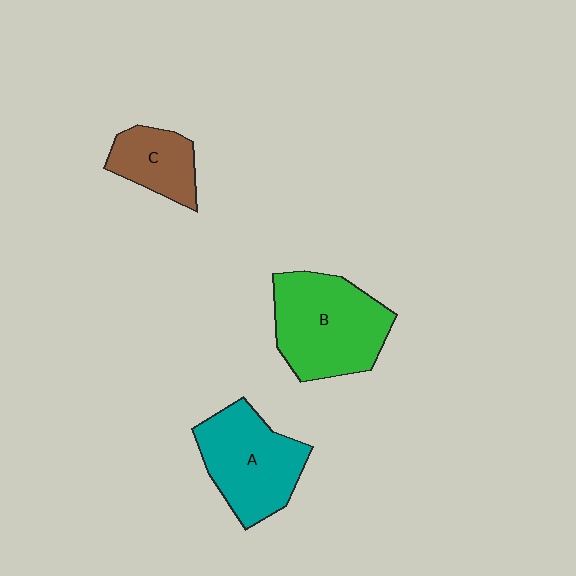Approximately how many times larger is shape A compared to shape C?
Approximately 1.7 times.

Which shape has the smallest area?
Shape C (brown).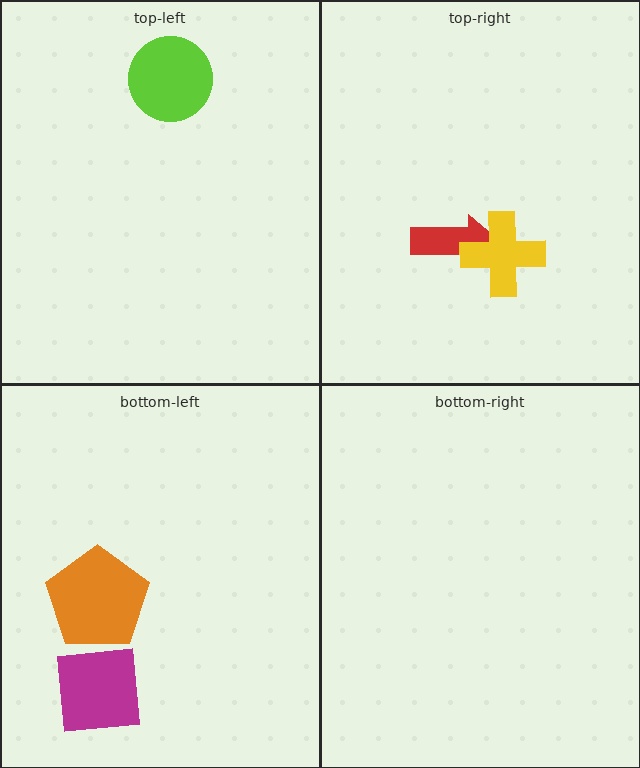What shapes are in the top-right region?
The red arrow, the yellow cross.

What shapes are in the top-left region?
The lime circle.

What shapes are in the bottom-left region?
The orange pentagon, the magenta square.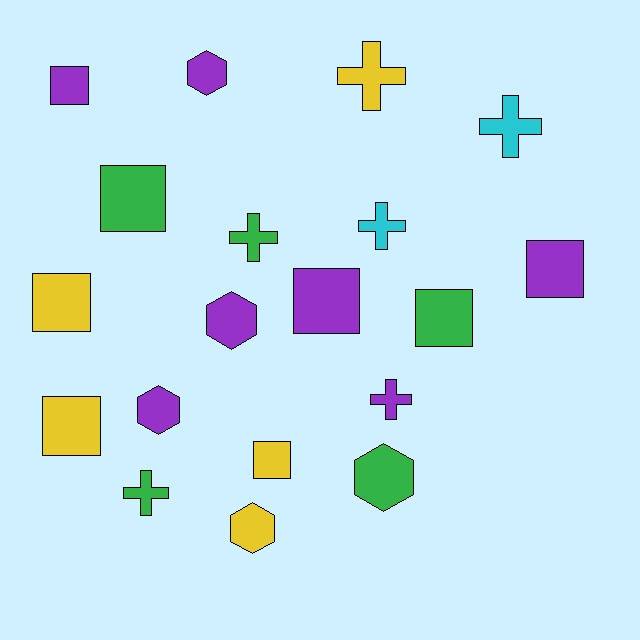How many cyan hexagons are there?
There are no cyan hexagons.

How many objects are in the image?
There are 19 objects.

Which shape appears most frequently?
Square, with 8 objects.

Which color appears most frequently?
Purple, with 7 objects.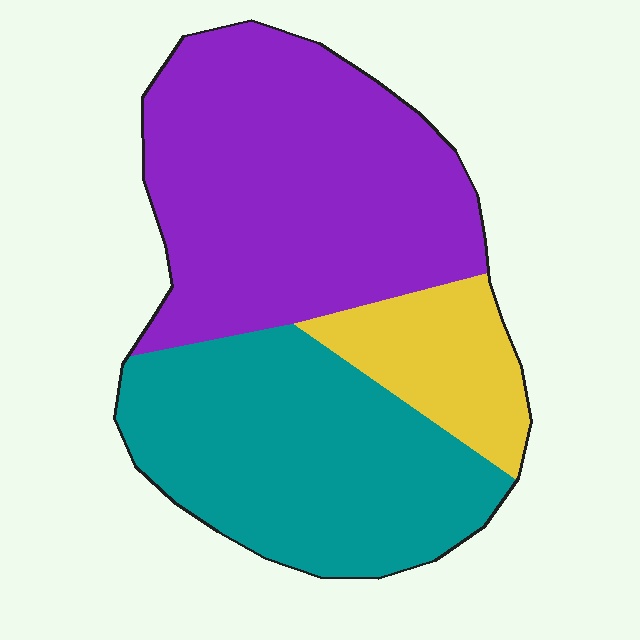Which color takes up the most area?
Purple, at roughly 50%.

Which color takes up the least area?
Yellow, at roughly 15%.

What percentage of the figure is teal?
Teal takes up about three eighths (3/8) of the figure.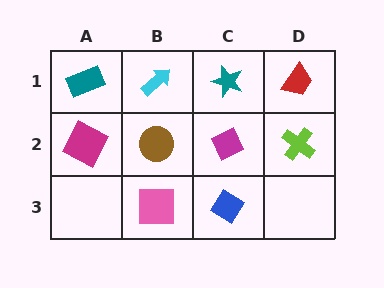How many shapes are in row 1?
4 shapes.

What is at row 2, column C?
A magenta diamond.